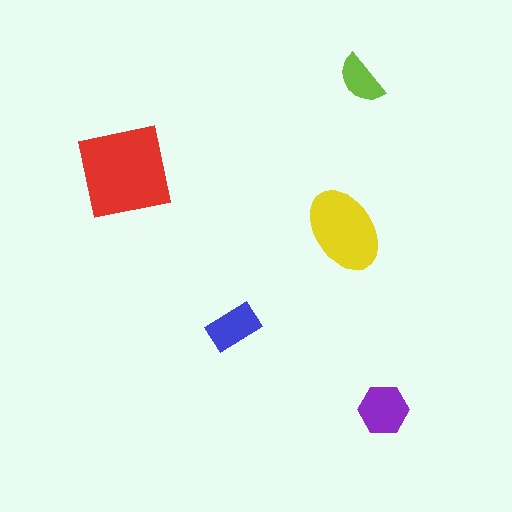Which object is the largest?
The red square.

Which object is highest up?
The lime semicircle is topmost.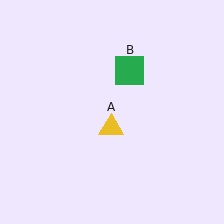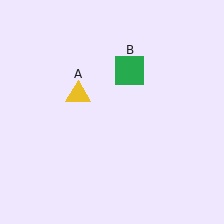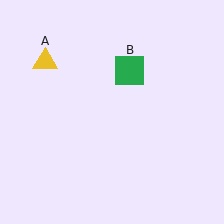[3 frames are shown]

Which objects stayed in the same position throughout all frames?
Green square (object B) remained stationary.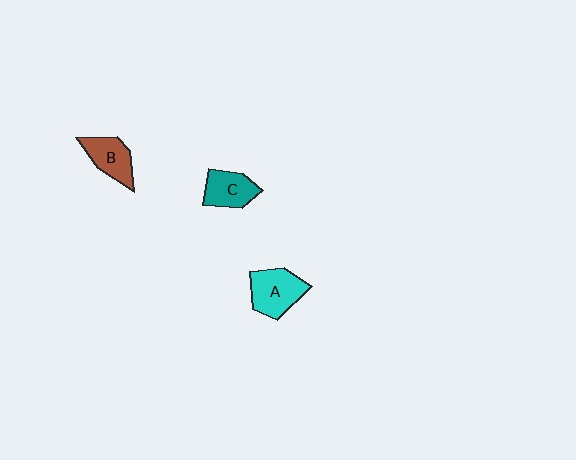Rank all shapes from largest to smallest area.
From largest to smallest: A (cyan), B (brown), C (teal).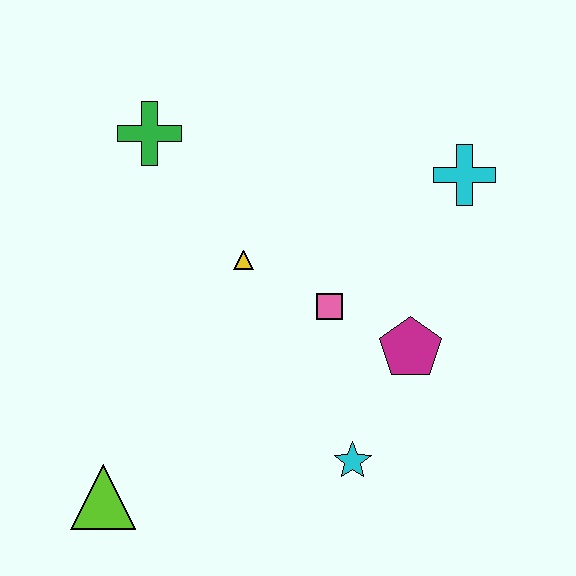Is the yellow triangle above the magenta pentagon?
Yes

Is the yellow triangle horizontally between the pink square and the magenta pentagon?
No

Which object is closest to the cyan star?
The magenta pentagon is closest to the cyan star.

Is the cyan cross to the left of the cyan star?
No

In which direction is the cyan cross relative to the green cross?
The cyan cross is to the right of the green cross.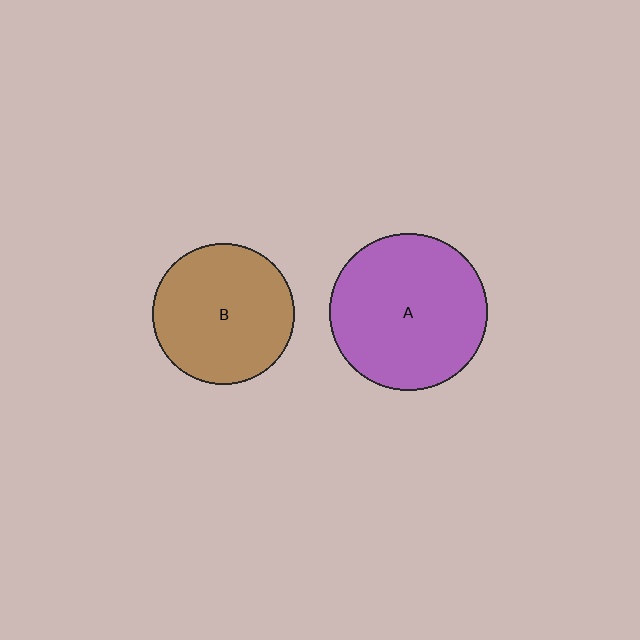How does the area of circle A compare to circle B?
Approximately 1.2 times.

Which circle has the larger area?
Circle A (purple).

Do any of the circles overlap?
No, none of the circles overlap.